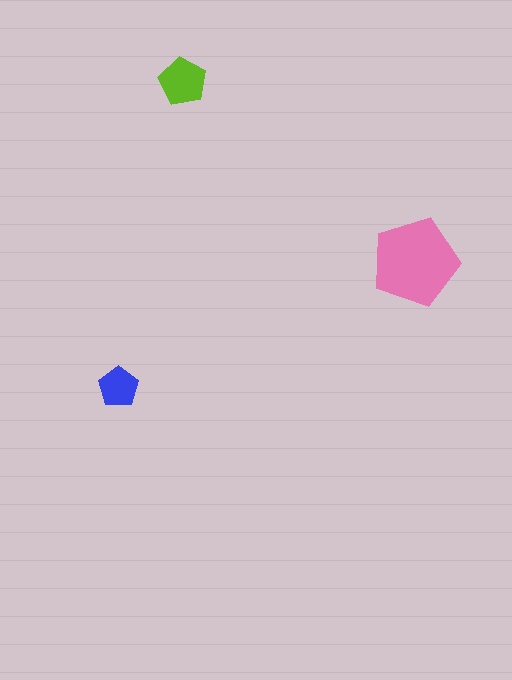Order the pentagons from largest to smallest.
the pink one, the lime one, the blue one.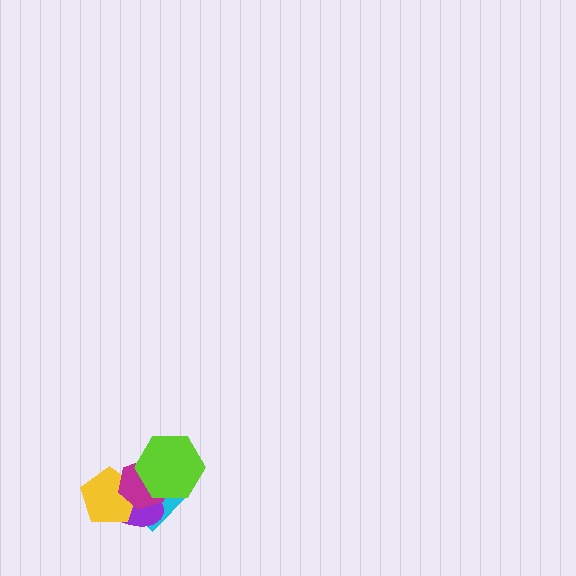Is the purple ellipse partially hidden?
Yes, it is partially covered by another shape.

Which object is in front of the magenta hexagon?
The lime hexagon is in front of the magenta hexagon.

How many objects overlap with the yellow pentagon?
3 objects overlap with the yellow pentagon.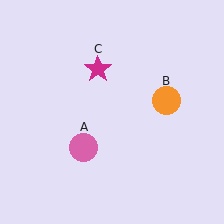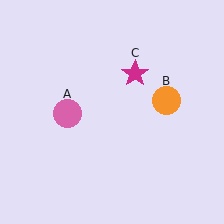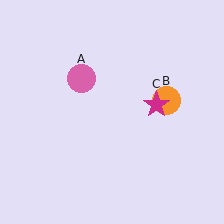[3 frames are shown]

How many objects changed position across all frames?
2 objects changed position: pink circle (object A), magenta star (object C).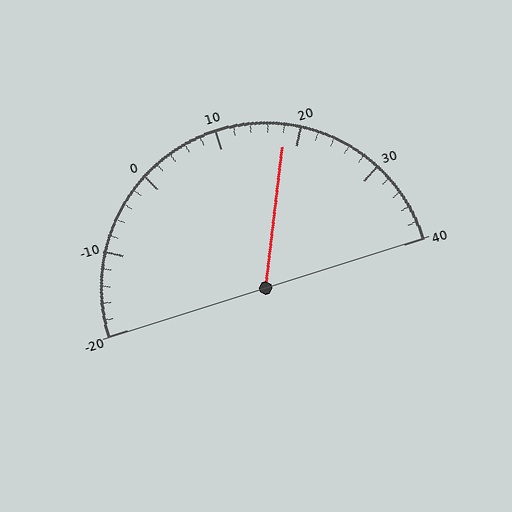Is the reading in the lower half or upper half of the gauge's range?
The reading is in the upper half of the range (-20 to 40).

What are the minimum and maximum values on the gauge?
The gauge ranges from -20 to 40.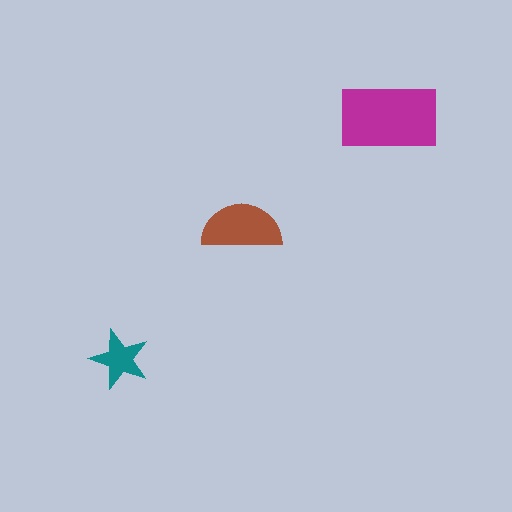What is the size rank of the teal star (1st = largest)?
3rd.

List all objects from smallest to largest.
The teal star, the brown semicircle, the magenta rectangle.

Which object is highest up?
The magenta rectangle is topmost.